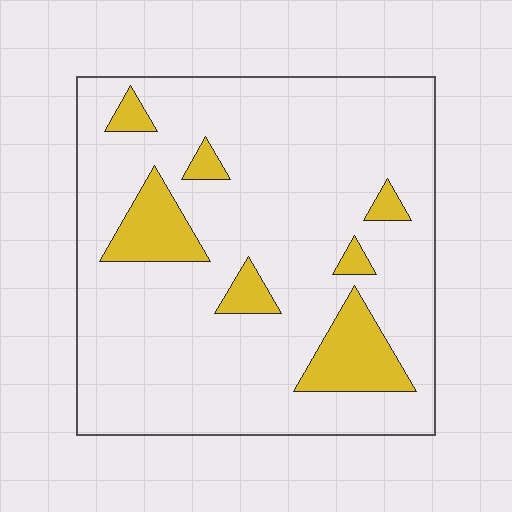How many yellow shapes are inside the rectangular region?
7.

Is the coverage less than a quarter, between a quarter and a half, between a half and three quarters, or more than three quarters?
Less than a quarter.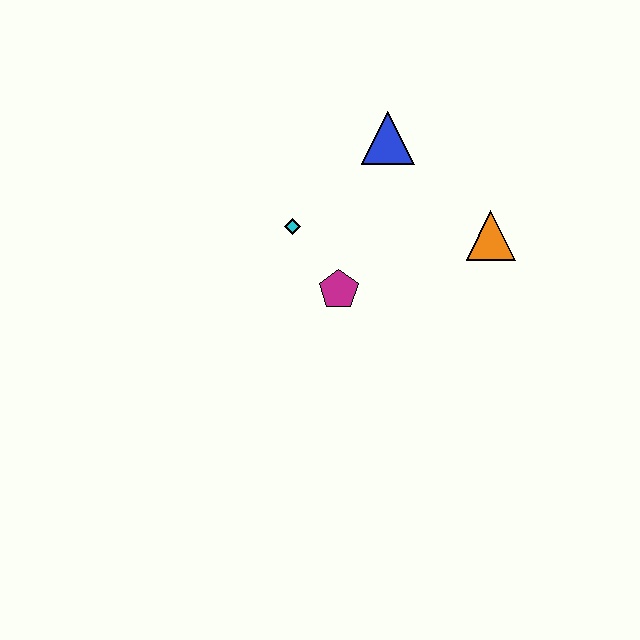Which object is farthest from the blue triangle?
The magenta pentagon is farthest from the blue triangle.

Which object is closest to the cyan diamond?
The magenta pentagon is closest to the cyan diamond.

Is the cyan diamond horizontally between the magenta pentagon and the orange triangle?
No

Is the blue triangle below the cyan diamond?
No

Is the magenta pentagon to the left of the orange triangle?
Yes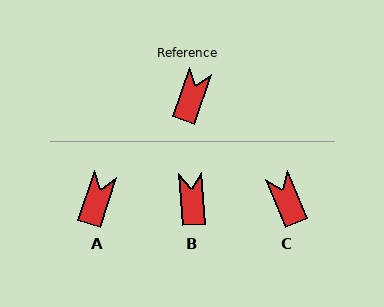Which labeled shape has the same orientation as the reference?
A.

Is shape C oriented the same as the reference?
No, it is off by about 41 degrees.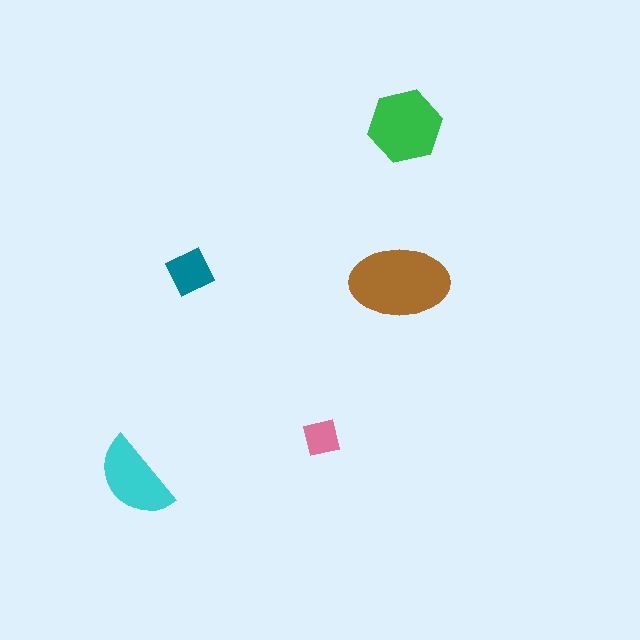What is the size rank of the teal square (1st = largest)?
4th.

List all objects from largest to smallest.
The brown ellipse, the green hexagon, the cyan semicircle, the teal square, the pink square.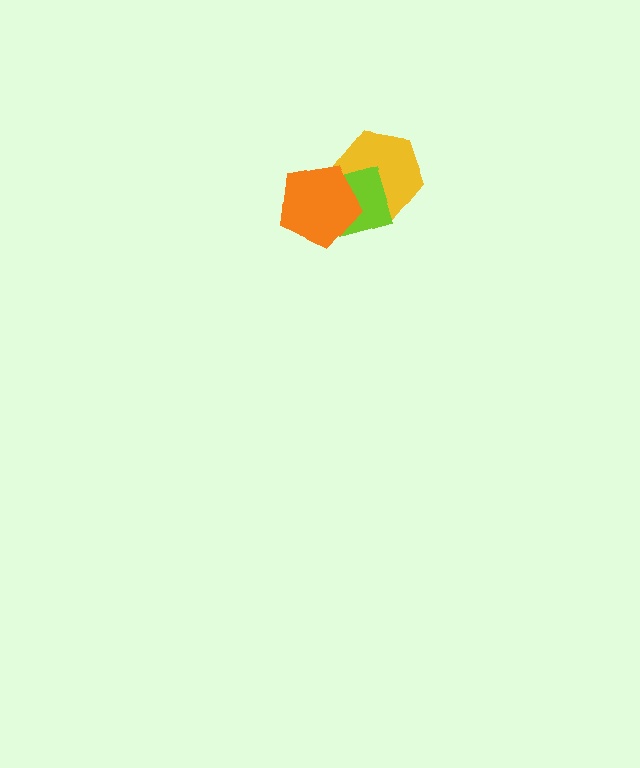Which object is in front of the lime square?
The orange pentagon is in front of the lime square.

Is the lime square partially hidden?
Yes, it is partially covered by another shape.